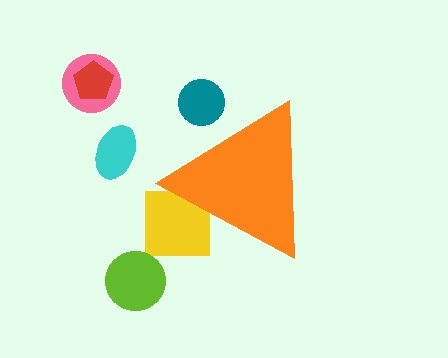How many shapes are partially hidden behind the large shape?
2 shapes are partially hidden.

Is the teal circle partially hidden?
Yes, the teal circle is partially hidden behind the orange triangle.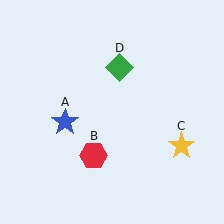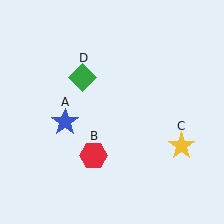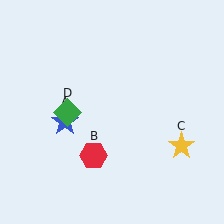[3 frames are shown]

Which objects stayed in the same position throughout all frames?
Blue star (object A) and red hexagon (object B) and yellow star (object C) remained stationary.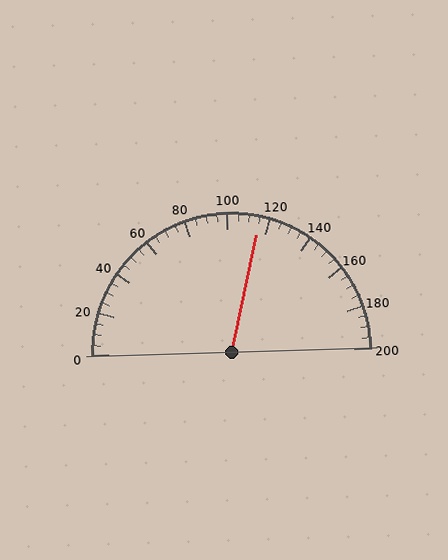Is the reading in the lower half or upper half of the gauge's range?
The reading is in the upper half of the range (0 to 200).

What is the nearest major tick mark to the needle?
The nearest major tick mark is 120.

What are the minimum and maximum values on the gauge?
The gauge ranges from 0 to 200.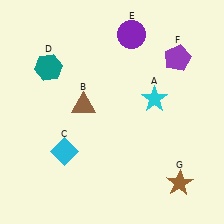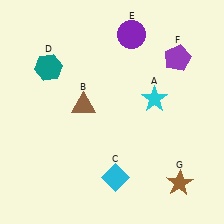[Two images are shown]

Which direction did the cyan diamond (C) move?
The cyan diamond (C) moved right.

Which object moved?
The cyan diamond (C) moved right.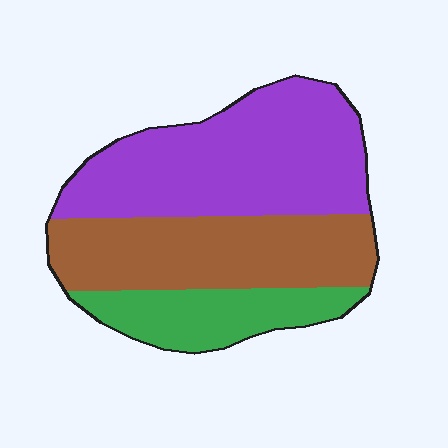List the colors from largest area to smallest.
From largest to smallest: purple, brown, green.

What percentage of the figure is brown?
Brown covers around 35% of the figure.